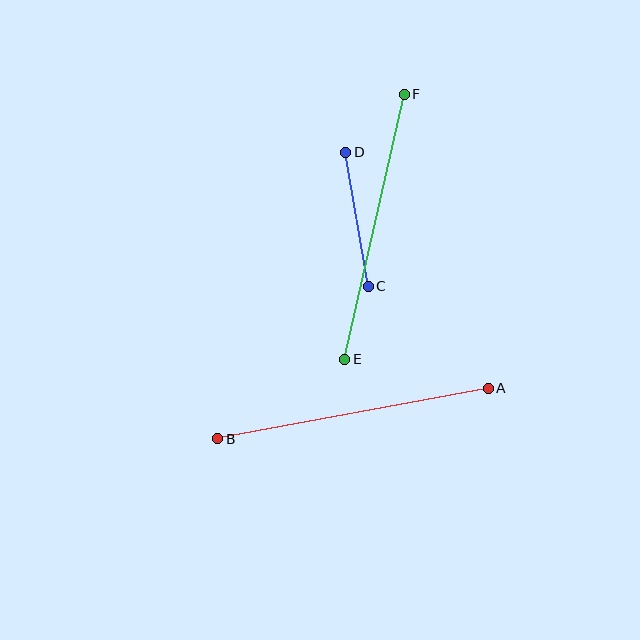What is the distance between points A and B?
The distance is approximately 275 pixels.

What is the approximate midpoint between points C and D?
The midpoint is at approximately (357, 219) pixels.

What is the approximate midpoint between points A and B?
The midpoint is at approximately (353, 414) pixels.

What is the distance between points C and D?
The distance is approximately 136 pixels.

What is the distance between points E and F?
The distance is approximately 272 pixels.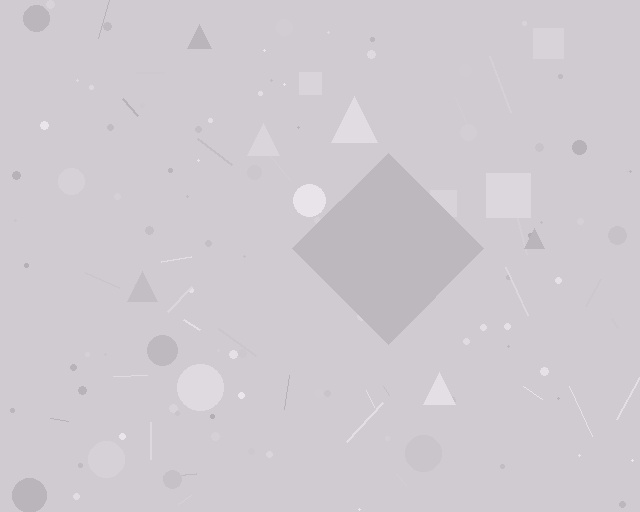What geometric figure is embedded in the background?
A diamond is embedded in the background.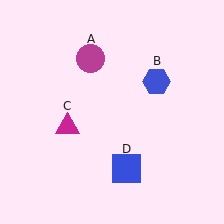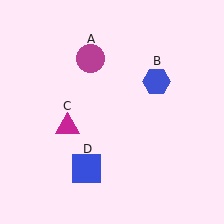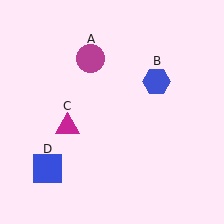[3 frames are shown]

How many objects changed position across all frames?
1 object changed position: blue square (object D).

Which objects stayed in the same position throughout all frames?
Magenta circle (object A) and blue hexagon (object B) and magenta triangle (object C) remained stationary.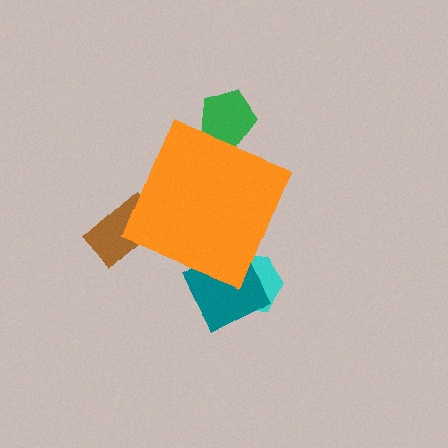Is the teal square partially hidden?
Yes, the teal square is partially hidden behind the orange diamond.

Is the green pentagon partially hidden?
Yes, the green pentagon is partially hidden behind the orange diamond.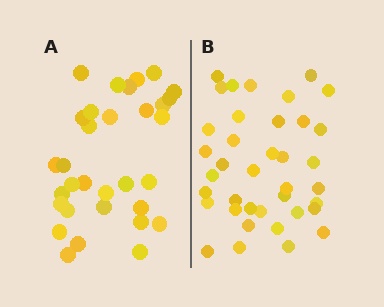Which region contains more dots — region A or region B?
Region B (the right region) has more dots.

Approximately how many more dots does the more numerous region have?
Region B has about 6 more dots than region A.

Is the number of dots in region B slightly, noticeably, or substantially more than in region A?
Region B has only slightly more — the two regions are fairly close. The ratio is roughly 1.2 to 1.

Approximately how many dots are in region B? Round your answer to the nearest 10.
About 40 dots. (The exact count is 38, which rounds to 40.)